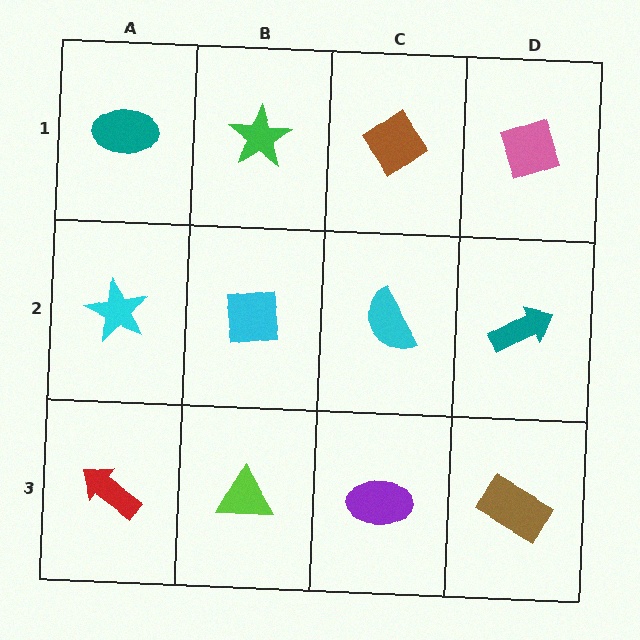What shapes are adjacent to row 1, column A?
A cyan star (row 2, column A), a green star (row 1, column B).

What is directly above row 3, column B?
A cyan square.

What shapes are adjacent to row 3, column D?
A teal arrow (row 2, column D), a purple ellipse (row 3, column C).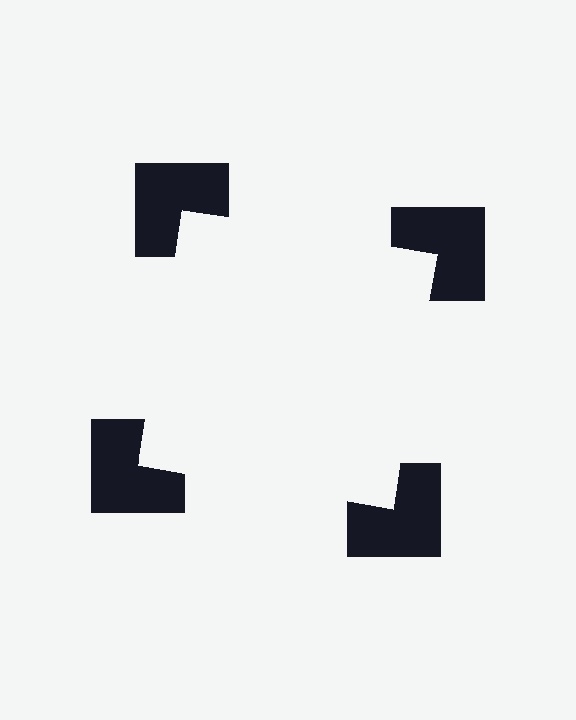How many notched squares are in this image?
There are 4 — one at each vertex of the illusory square.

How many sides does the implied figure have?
4 sides.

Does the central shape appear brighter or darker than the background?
It typically appears slightly brighter than the background, even though no actual brightness change is drawn.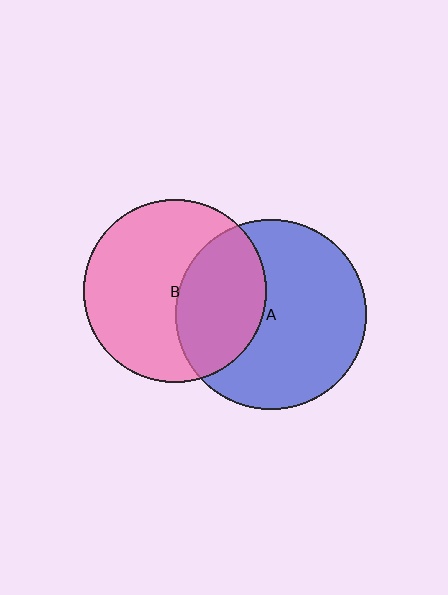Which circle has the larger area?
Circle A (blue).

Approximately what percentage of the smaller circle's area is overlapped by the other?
Approximately 40%.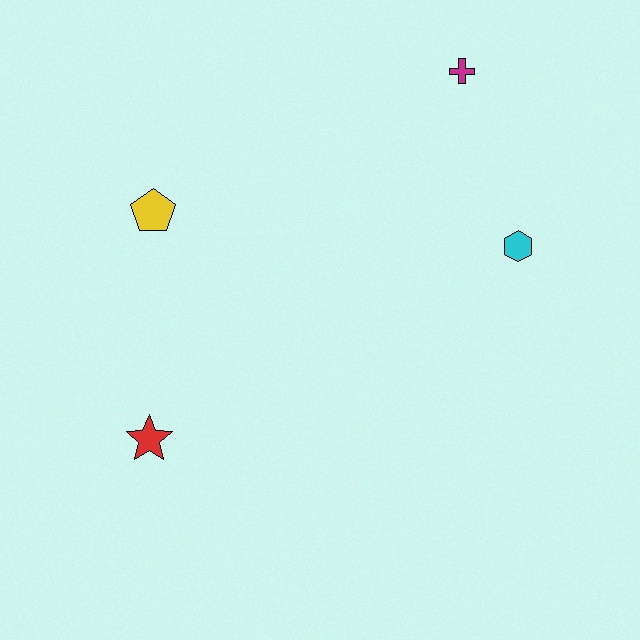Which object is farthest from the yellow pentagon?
The cyan hexagon is farthest from the yellow pentagon.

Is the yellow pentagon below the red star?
No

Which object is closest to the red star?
The yellow pentagon is closest to the red star.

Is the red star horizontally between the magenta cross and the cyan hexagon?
No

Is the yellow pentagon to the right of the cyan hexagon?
No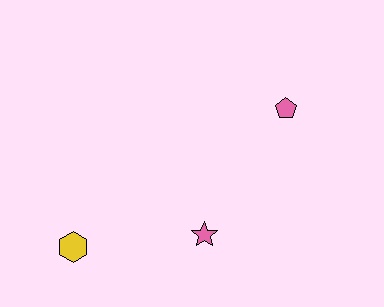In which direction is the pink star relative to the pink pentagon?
The pink star is below the pink pentagon.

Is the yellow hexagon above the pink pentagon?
No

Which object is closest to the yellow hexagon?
The pink star is closest to the yellow hexagon.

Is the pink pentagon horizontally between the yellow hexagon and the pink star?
No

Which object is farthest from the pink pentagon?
The yellow hexagon is farthest from the pink pentagon.